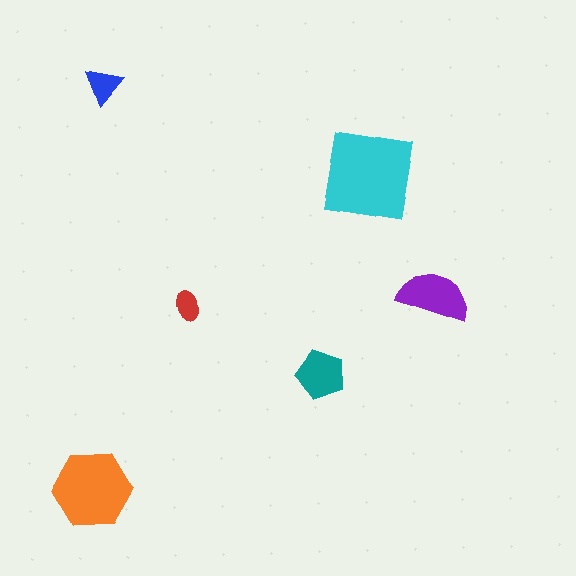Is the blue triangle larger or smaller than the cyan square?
Smaller.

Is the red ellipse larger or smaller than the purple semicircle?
Smaller.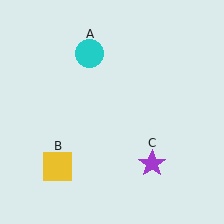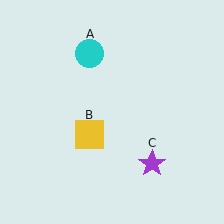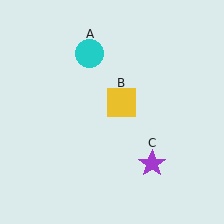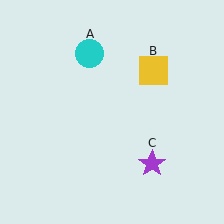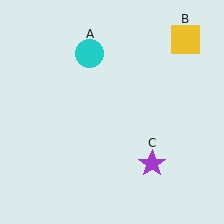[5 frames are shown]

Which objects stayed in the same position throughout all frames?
Cyan circle (object A) and purple star (object C) remained stationary.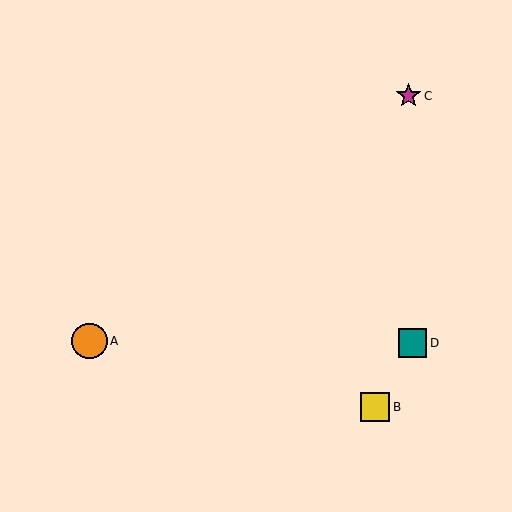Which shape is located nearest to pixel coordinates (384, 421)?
The yellow square (labeled B) at (375, 407) is nearest to that location.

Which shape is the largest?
The orange circle (labeled A) is the largest.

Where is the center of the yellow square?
The center of the yellow square is at (375, 407).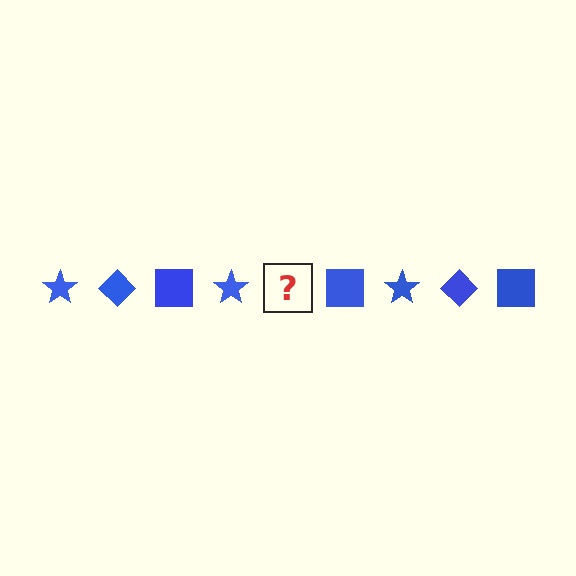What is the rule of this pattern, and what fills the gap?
The rule is that the pattern cycles through star, diamond, square shapes in blue. The gap should be filled with a blue diamond.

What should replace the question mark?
The question mark should be replaced with a blue diamond.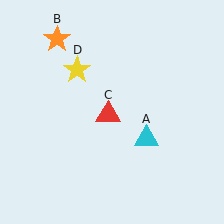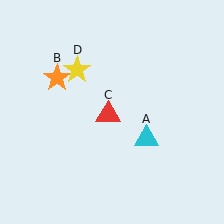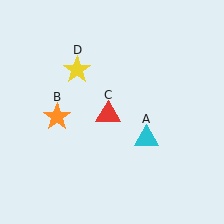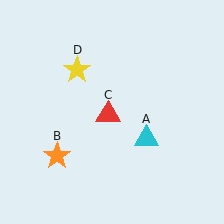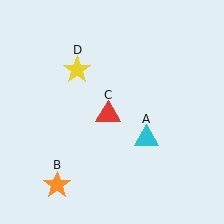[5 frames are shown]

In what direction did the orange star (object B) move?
The orange star (object B) moved down.